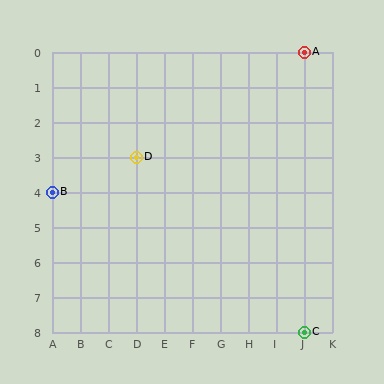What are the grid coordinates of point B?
Point B is at grid coordinates (A, 4).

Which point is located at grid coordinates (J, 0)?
Point A is at (J, 0).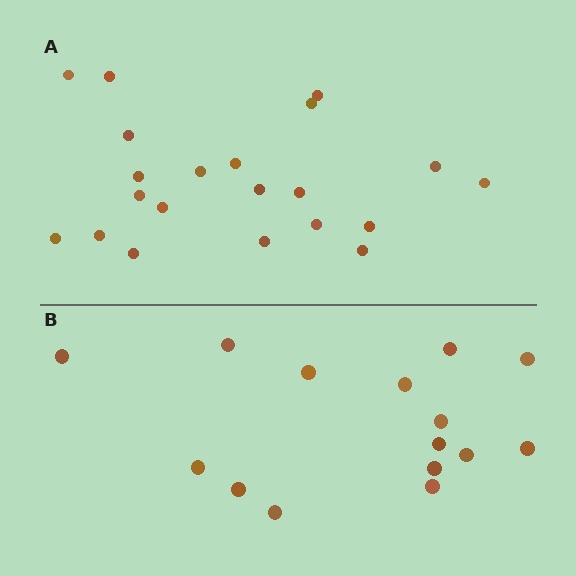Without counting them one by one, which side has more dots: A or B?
Region A (the top region) has more dots.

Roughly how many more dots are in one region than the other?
Region A has about 6 more dots than region B.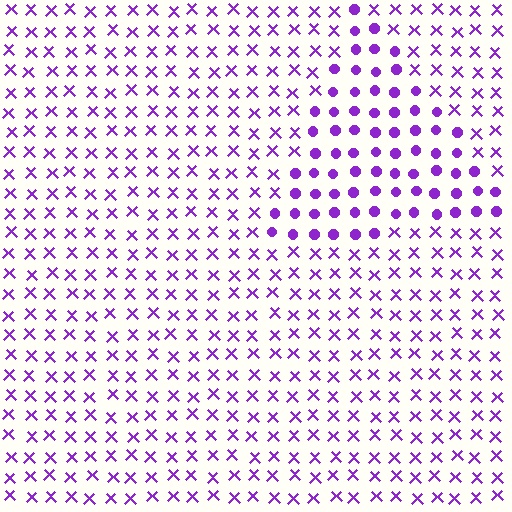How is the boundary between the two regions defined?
The boundary is defined by a change in element shape: circles inside vs. X marks outside. All elements share the same color and spacing.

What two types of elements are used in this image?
The image uses circles inside the triangle region and X marks outside it.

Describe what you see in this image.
The image is filled with small purple elements arranged in a uniform grid. A triangle-shaped region contains circles, while the surrounding area contains X marks. The boundary is defined purely by the change in element shape.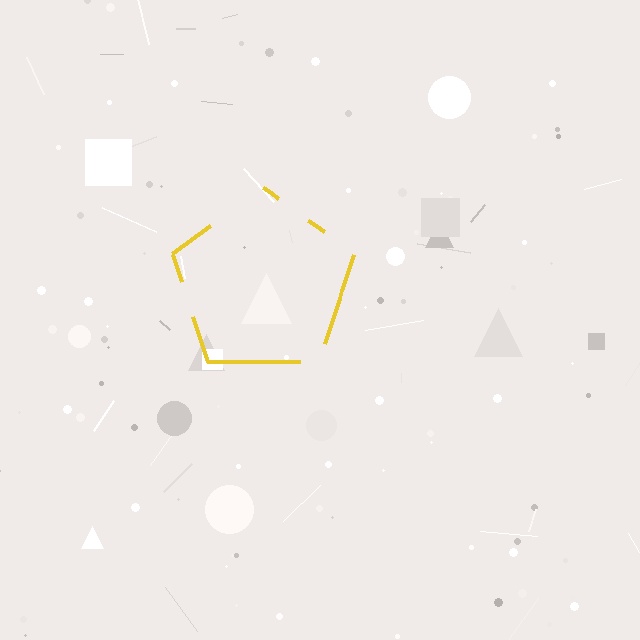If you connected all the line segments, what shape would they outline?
They would outline a pentagon.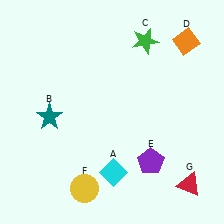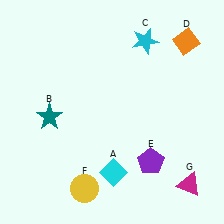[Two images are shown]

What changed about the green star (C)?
In Image 1, C is green. In Image 2, it changed to cyan.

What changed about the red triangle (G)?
In Image 1, G is red. In Image 2, it changed to magenta.